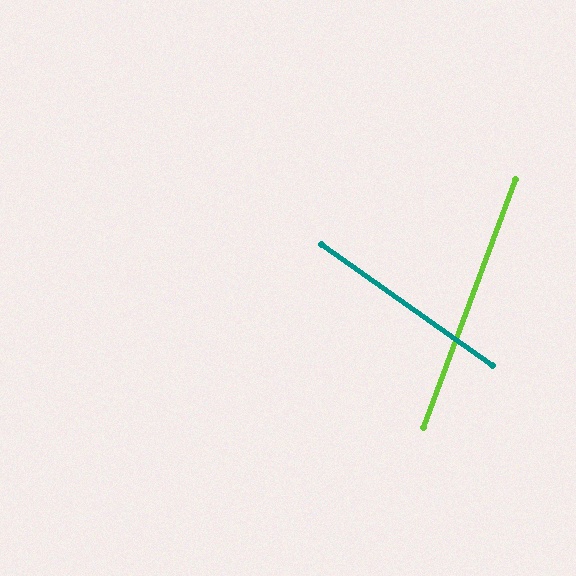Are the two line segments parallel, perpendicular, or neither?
Neither parallel nor perpendicular — they differ by about 75°.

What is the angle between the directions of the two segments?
Approximately 75 degrees.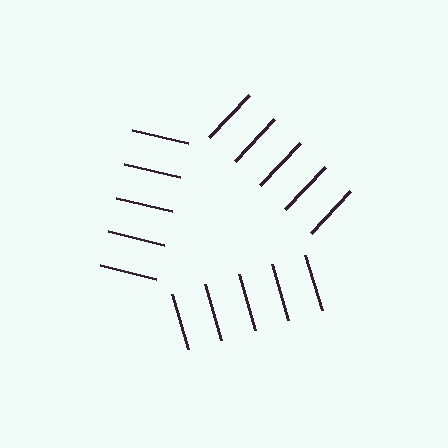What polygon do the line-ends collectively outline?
An illusory triangle — the line segments terminate on its edges but no continuous stroke is drawn.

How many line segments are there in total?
15 — 5 along each of the 3 edges.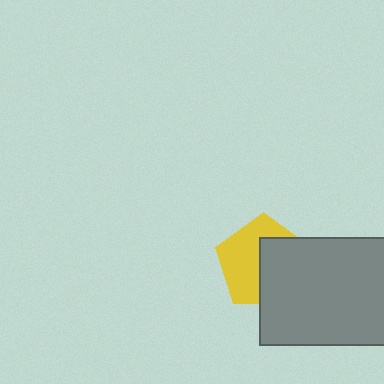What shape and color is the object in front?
The object in front is a gray rectangle.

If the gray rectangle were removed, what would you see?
You would see the complete yellow pentagon.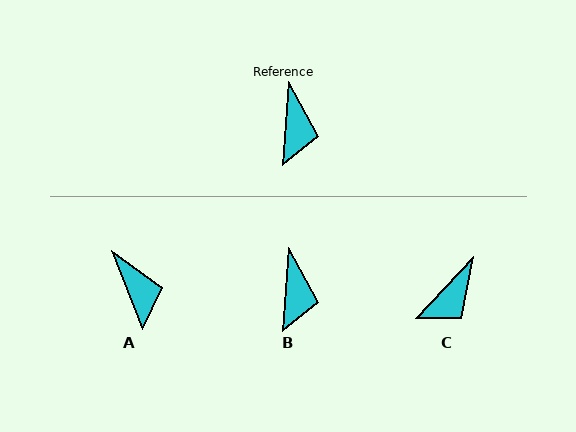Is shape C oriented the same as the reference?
No, it is off by about 39 degrees.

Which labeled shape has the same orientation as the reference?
B.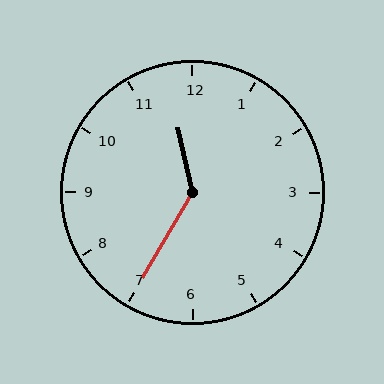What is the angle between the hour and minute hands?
Approximately 138 degrees.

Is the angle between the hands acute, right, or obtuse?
It is obtuse.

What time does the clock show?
11:35.